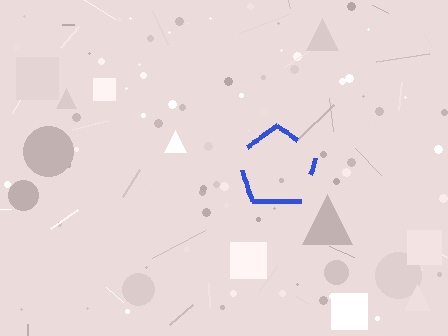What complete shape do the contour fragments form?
The contour fragments form a pentagon.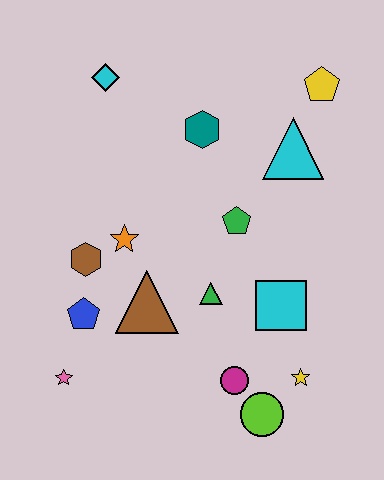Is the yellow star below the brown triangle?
Yes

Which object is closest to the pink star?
The blue pentagon is closest to the pink star.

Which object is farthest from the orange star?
The yellow pentagon is farthest from the orange star.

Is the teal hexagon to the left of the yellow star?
Yes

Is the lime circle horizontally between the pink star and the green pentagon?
No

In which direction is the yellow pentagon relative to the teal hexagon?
The yellow pentagon is to the right of the teal hexagon.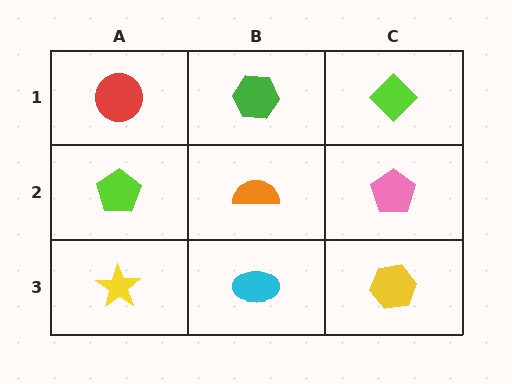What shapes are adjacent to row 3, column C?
A pink pentagon (row 2, column C), a cyan ellipse (row 3, column B).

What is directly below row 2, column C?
A yellow hexagon.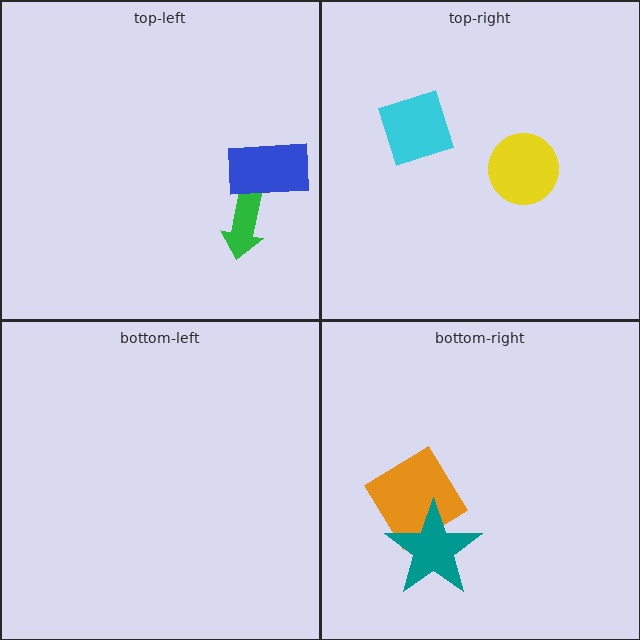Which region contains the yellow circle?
The top-right region.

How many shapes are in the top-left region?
2.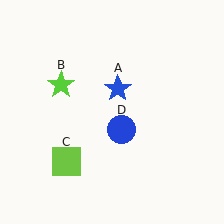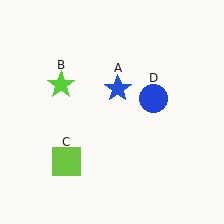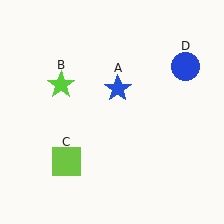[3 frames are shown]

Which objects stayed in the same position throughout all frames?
Blue star (object A) and lime star (object B) and lime square (object C) remained stationary.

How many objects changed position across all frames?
1 object changed position: blue circle (object D).